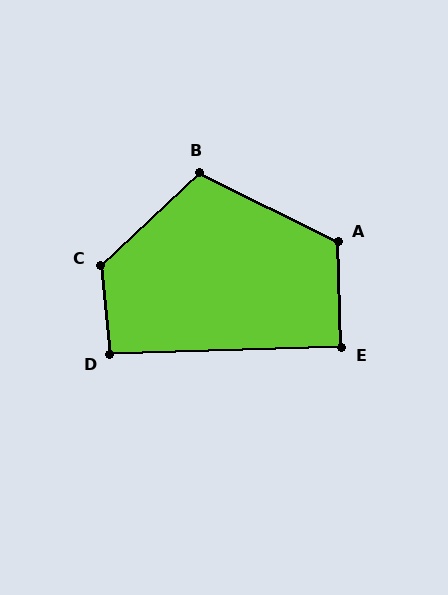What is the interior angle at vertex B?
Approximately 110 degrees (obtuse).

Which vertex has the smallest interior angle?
E, at approximately 90 degrees.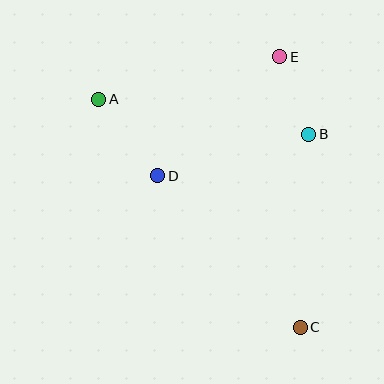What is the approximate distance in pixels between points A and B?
The distance between A and B is approximately 213 pixels.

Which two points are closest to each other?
Points B and E are closest to each other.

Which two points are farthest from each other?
Points A and C are farthest from each other.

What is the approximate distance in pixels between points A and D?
The distance between A and D is approximately 97 pixels.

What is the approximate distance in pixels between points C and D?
The distance between C and D is approximately 208 pixels.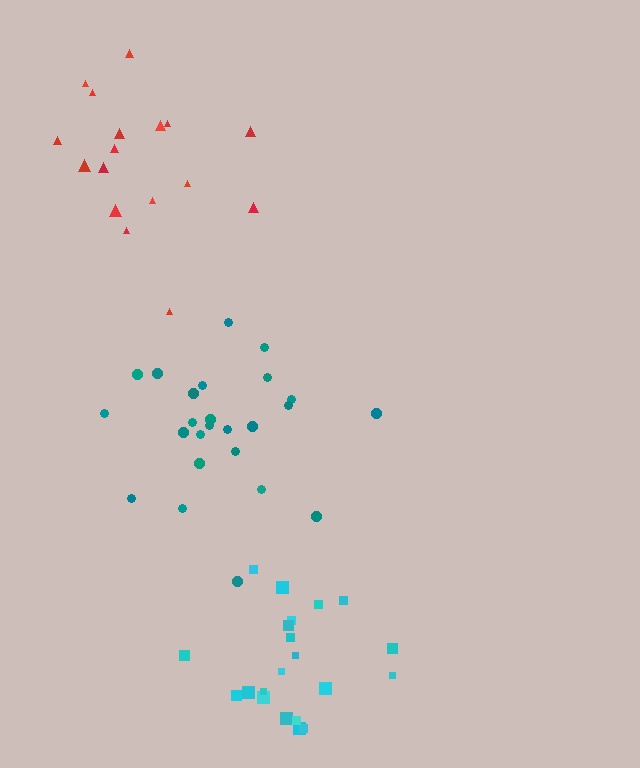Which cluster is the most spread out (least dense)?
Red.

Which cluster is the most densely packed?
Cyan.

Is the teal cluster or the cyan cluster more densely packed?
Cyan.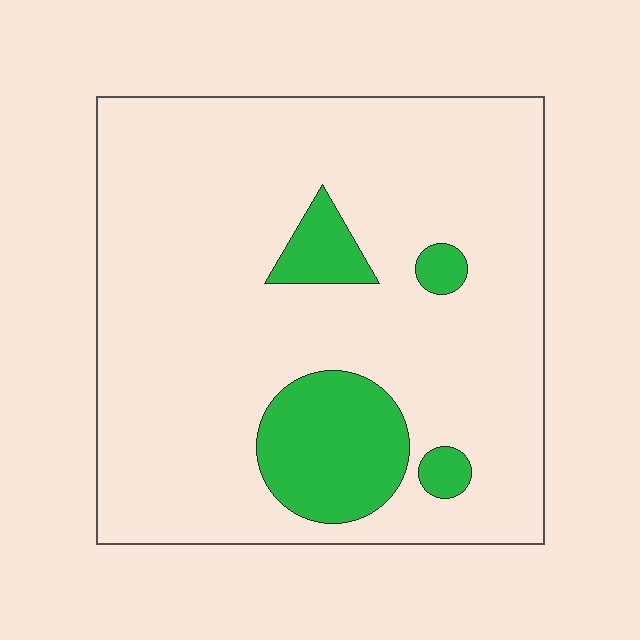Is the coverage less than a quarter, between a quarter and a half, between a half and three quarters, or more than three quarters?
Less than a quarter.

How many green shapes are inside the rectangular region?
4.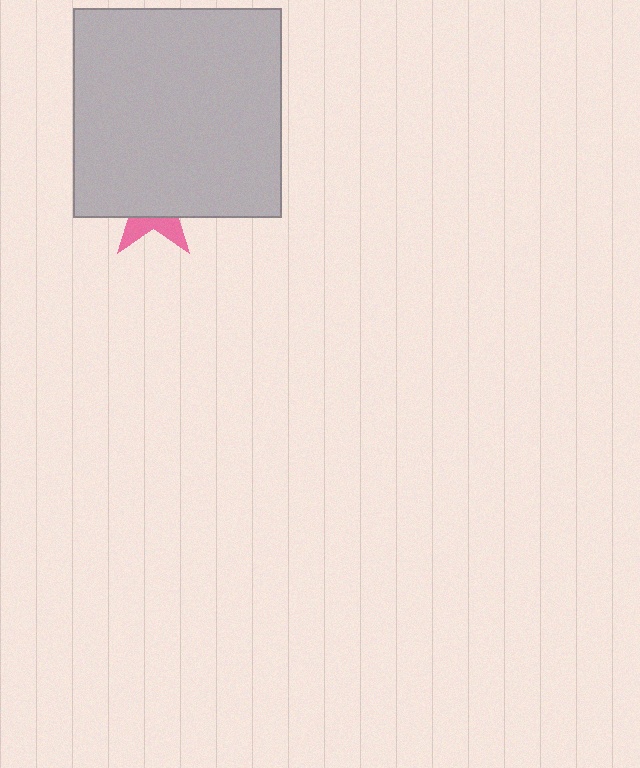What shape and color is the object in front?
The object in front is a light gray square.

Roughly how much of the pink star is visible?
A small part of it is visible (roughly 30%).